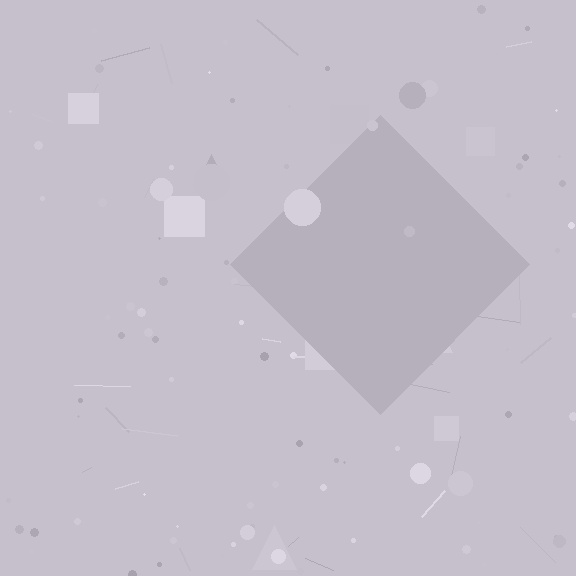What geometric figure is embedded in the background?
A diamond is embedded in the background.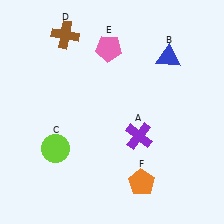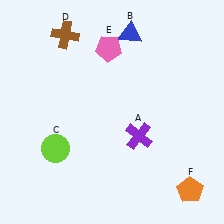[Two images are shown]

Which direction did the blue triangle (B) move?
The blue triangle (B) moved left.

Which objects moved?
The objects that moved are: the blue triangle (B), the orange pentagon (F).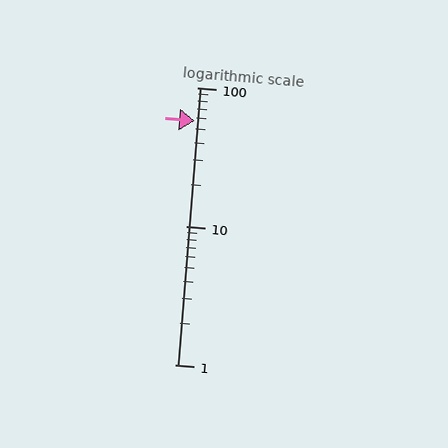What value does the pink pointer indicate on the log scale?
The pointer indicates approximately 57.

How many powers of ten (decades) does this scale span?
The scale spans 2 decades, from 1 to 100.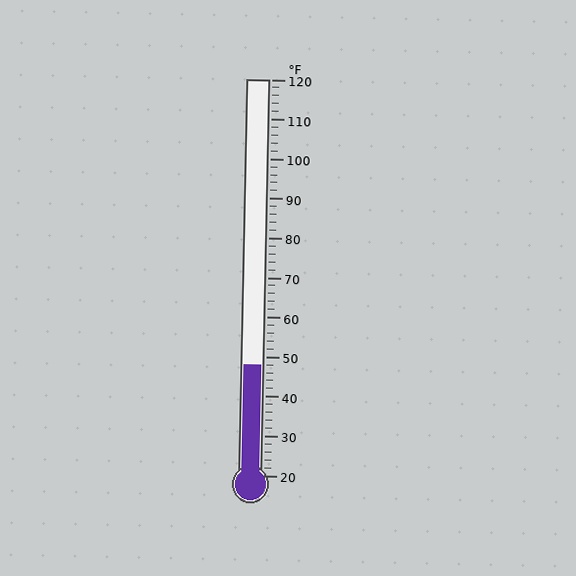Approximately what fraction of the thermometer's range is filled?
The thermometer is filled to approximately 30% of its range.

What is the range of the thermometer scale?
The thermometer scale ranges from 20°F to 120°F.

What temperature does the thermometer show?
The thermometer shows approximately 48°F.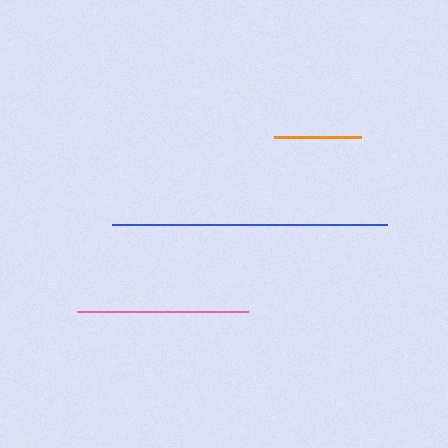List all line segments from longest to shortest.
From longest to shortest: blue, pink, orange.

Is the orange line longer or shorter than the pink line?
The pink line is longer than the orange line.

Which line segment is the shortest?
The orange line is the shortest at approximately 86 pixels.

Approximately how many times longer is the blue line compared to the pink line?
The blue line is approximately 1.6 times the length of the pink line.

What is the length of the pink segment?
The pink segment is approximately 171 pixels long.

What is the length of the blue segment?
The blue segment is approximately 275 pixels long.